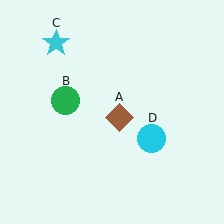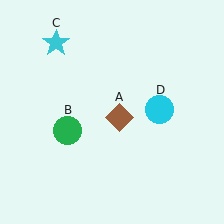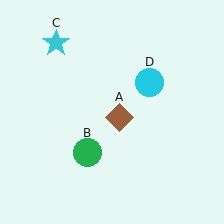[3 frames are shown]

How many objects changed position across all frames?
2 objects changed position: green circle (object B), cyan circle (object D).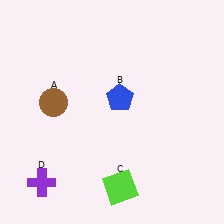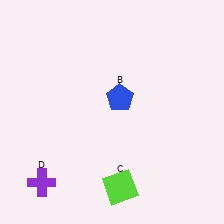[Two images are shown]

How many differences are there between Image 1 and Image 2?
There is 1 difference between the two images.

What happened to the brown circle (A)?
The brown circle (A) was removed in Image 2. It was in the top-left area of Image 1.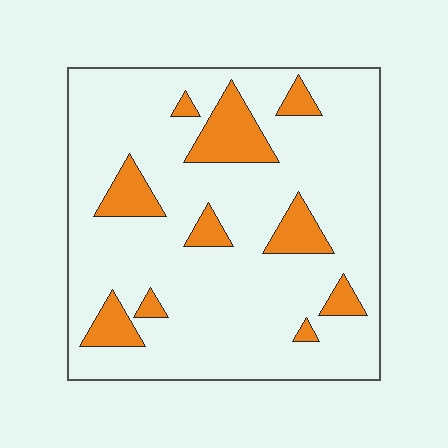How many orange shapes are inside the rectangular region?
10.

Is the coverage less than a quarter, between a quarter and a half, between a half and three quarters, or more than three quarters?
Less than a quarter.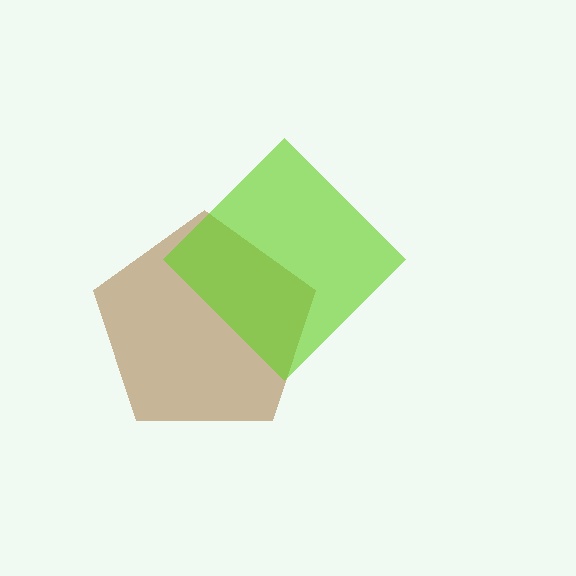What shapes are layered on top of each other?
The layered shapes are: a brown pentagon, a lime diamond.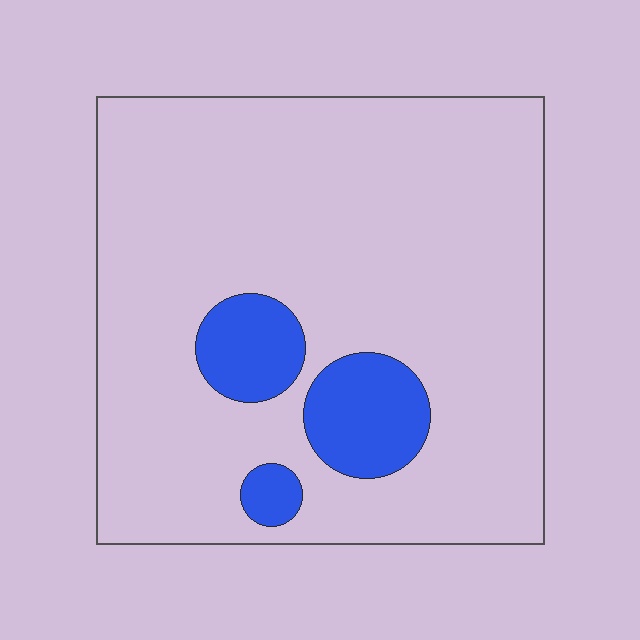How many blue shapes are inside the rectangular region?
3.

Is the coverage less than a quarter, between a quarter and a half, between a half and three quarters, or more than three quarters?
Less than a quarter.